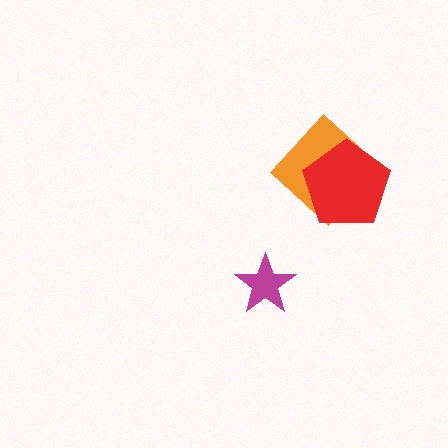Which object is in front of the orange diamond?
The red pentagon is in front of the orange diamond.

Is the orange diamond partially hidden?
Yes, it is partially covered by another shape.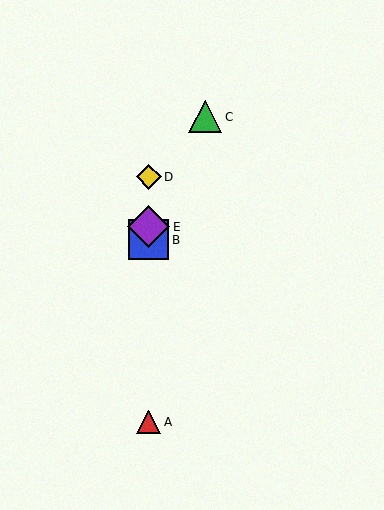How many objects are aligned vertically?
4 objects (A, B, D, E) are aligned vertically.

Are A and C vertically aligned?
No, A is at x≈149 and C is at x≈205.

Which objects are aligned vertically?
Objects A, B, D, E are aligned vertically.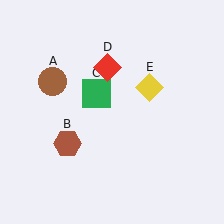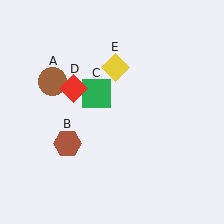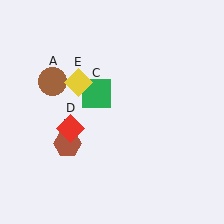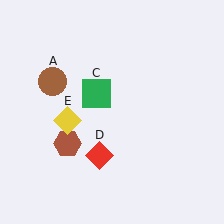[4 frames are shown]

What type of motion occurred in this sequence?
The red diamond (object D), yellow diamond (object E) rotated counterclockwise around the center of the scene.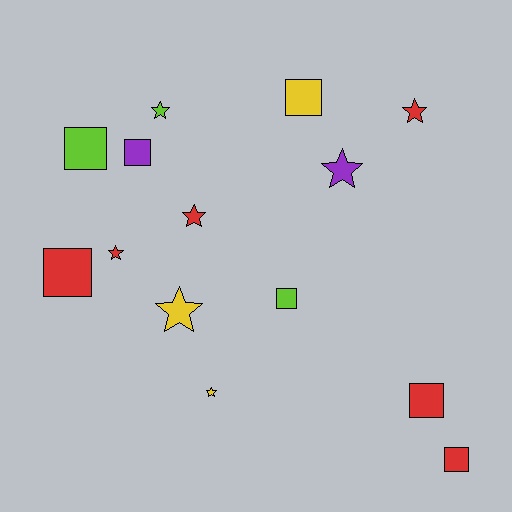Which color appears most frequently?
Red, with 6 objects.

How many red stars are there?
There are 3 red stars.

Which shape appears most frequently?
Square, with 7 objects.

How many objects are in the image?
There are 14 objects.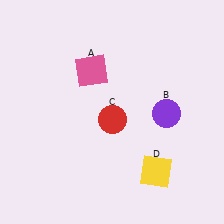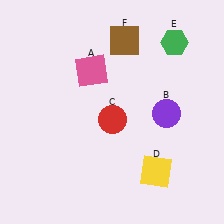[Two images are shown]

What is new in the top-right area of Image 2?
A green hexagon (E) was added in the top-right area of Image 2.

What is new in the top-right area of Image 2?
A brown square (F) was added in the top-right area of Image 2.